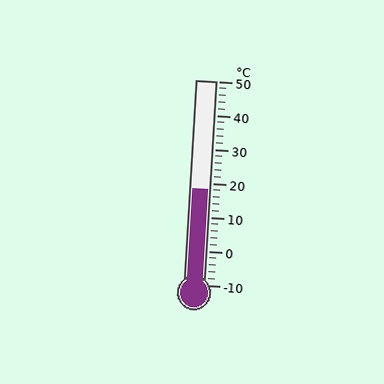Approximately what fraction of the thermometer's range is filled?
The thermometer is filled to approximately 45% of its range.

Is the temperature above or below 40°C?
The temperature is below 40°C.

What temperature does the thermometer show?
The thermometer shows approximately 18°C.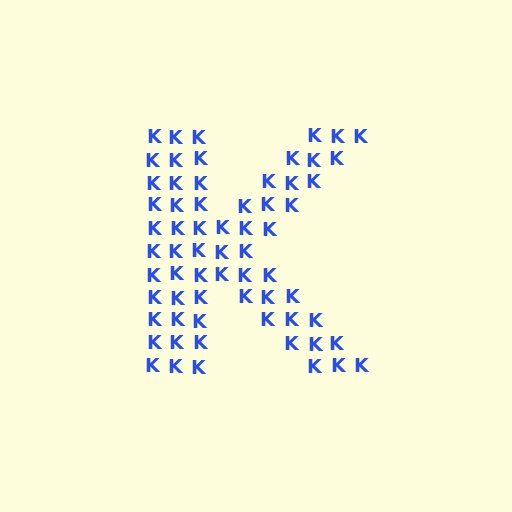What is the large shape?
The large shape is the letter K.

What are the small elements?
The small elements are letter K's.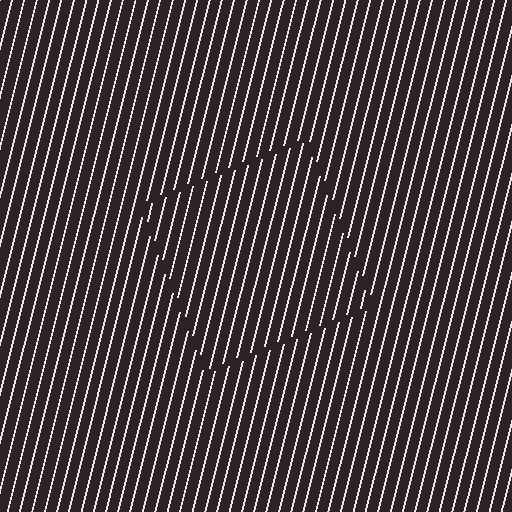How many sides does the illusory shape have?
4 sides — the line-ends trace a square.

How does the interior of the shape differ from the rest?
The interior of the shape contains the same grating, shifted by half a period — the contour is defined by the phase discontinuity where line-ends from the inner and outer gratings abut.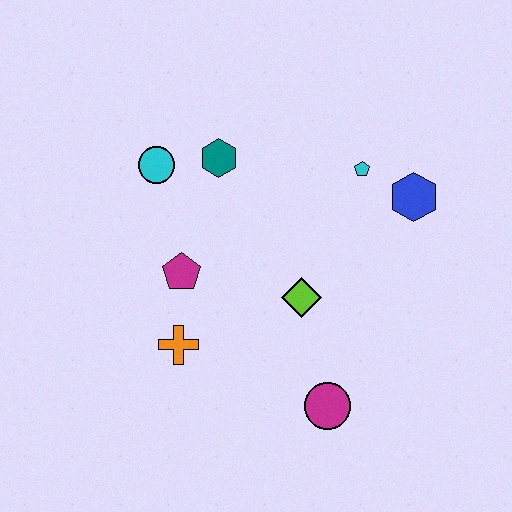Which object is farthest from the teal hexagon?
The magenta circle is farthest from the teal hexagon.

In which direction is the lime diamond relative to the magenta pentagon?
The lime diamond is to the right of the magenta pentagon.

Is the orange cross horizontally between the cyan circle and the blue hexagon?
Yes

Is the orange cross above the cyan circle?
No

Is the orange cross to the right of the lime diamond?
No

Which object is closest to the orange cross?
The magenta pentagon is closest to the orange cross.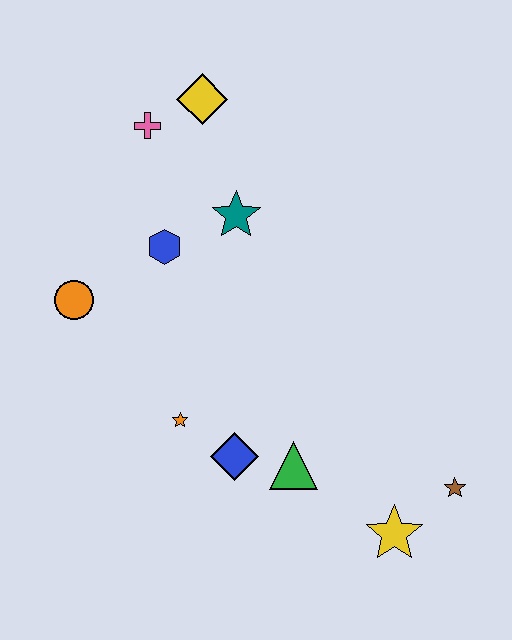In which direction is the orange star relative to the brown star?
The orange star is to the left of the brown star.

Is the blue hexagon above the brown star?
Yes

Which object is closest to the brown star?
The yellow star is closest to the brown star.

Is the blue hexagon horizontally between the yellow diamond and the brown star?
No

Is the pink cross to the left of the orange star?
Yes